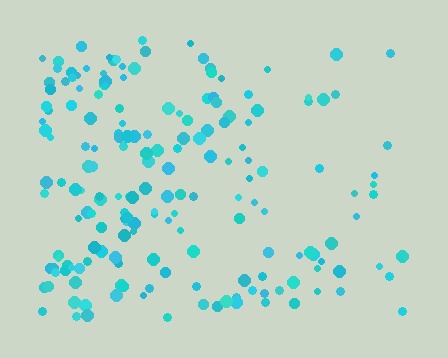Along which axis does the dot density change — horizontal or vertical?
Horizontal.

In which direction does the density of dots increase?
From right to left, with the left side densest.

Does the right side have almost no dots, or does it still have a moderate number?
Still a moderate number, just noticeably fewer than the left.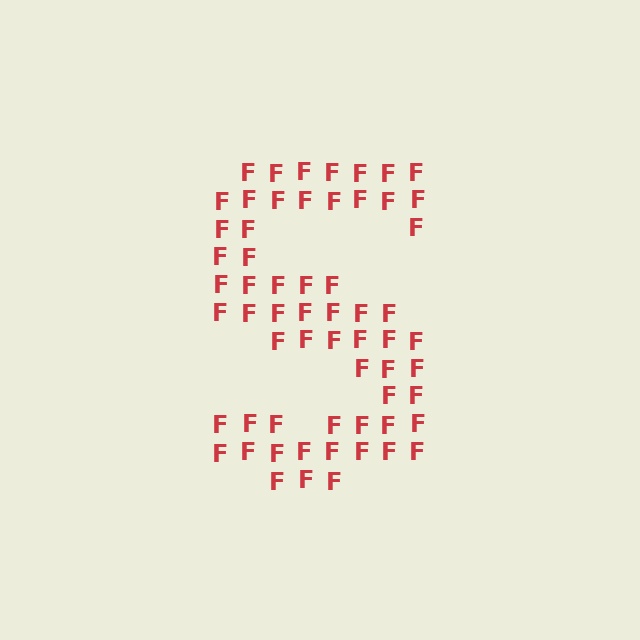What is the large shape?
The large shape is the letter S.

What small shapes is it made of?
It is made of small letter F's.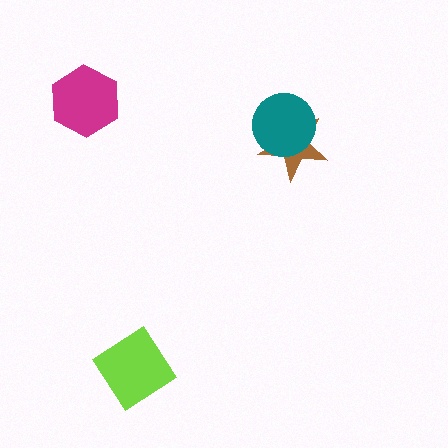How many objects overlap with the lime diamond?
0 objects overlap with the lime diamond.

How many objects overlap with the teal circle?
1 object overlaps with the teal circle.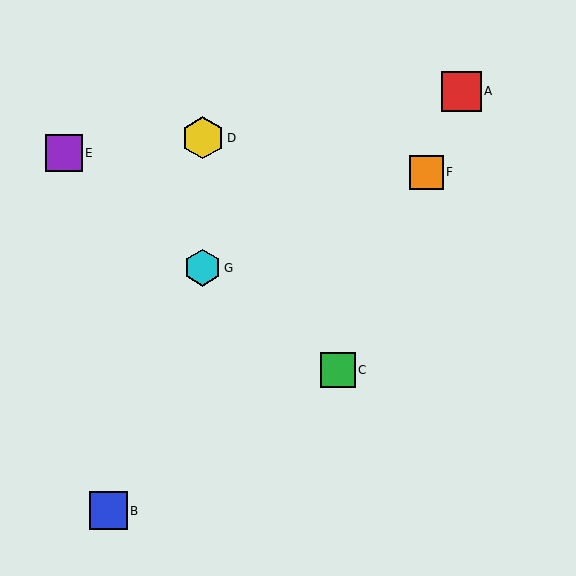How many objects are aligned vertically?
2 objects (D, G) are aligned vertically.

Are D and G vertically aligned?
Yes, both are at x≈203.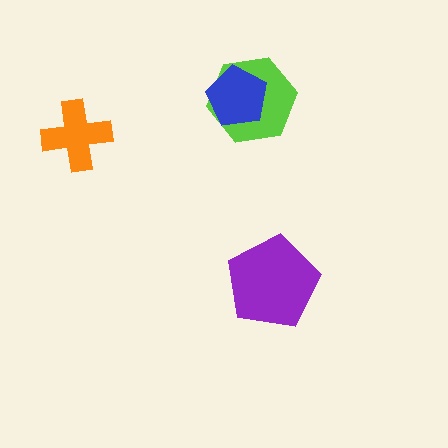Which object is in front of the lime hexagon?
The blue pentagon is in front of the lime hexagon.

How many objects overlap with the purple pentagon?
0 objects overlap with the purple pentagon.